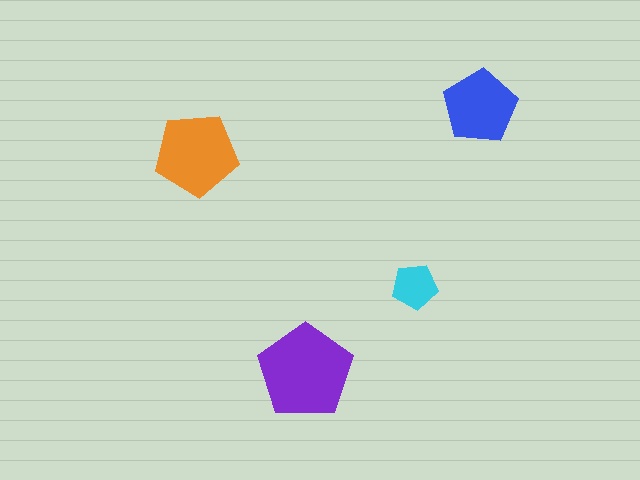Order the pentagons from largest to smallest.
the purple one, the orange one, the blue one, the cyan one.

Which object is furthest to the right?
The blue pentagon is rightmost.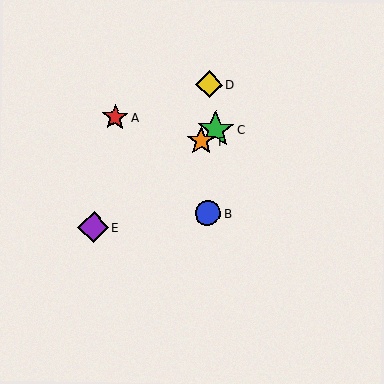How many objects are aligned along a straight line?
3 objects (C, E, F) are aligned along a straight line.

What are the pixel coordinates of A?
Object A is at (115, 117).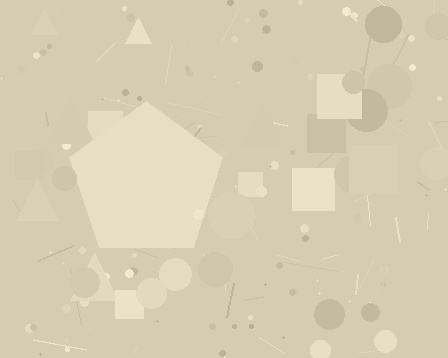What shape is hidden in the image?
A pentagon is hidden in the image.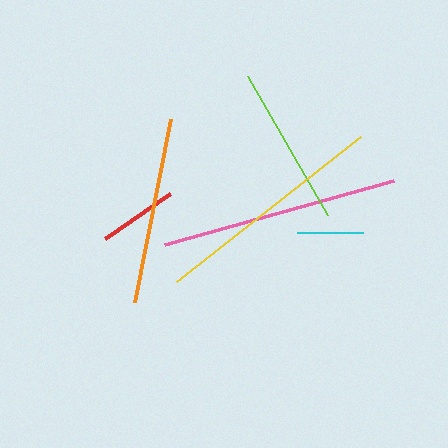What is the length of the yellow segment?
The yellow segment is approximately 234 pixels long.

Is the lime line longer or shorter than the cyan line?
The lime line is longer than the cyan line.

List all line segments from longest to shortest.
From longest to shortest: pink, yellow, orange, lime, red, cyan.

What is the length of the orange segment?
The orange segment is approximately 186 pixels long.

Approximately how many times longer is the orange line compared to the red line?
The orange line is approximately 2.4 times the length of the red line.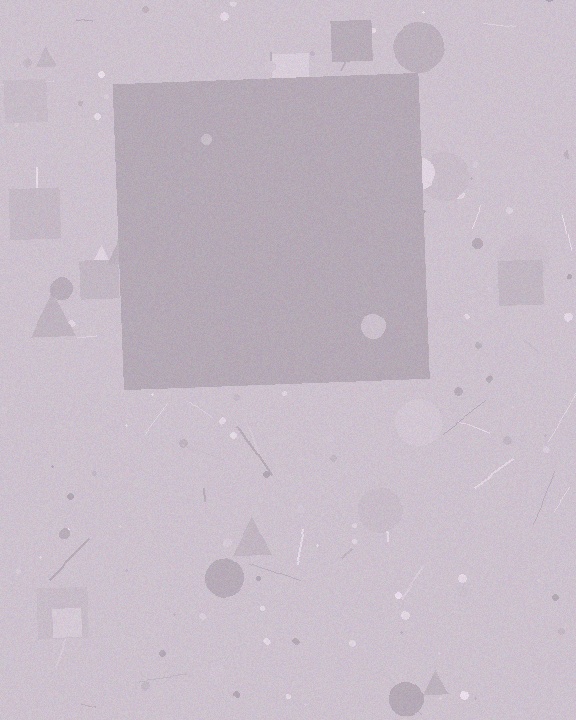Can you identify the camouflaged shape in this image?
The camouflaged shape is a square.